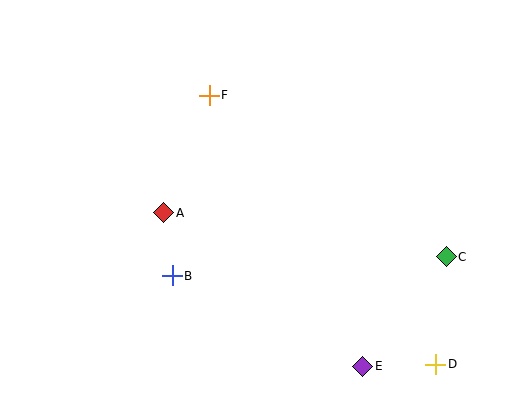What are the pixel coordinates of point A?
Point A is at (164, 213).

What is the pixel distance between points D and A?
The distance between D and A is 311 pixels.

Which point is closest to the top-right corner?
Point C is closest to the top-right corner.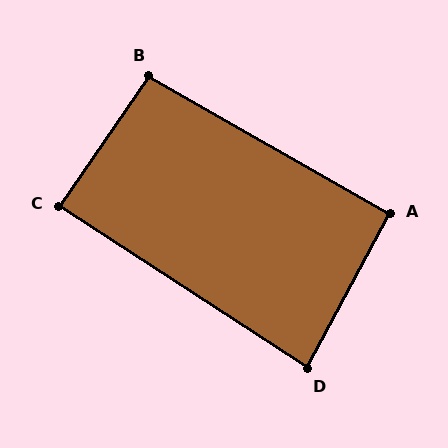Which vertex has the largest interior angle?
B, at approximately 95 degrees.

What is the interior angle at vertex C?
Approximately 88 degrees (approximately right).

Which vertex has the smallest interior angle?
D, at approximately 85 degrees.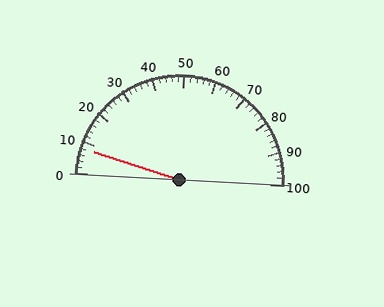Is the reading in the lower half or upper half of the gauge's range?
The reading is in the lower half of the range (0 to 100).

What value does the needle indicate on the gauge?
The needle indicates approximately 8.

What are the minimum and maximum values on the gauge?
The gauge ranges from 0 to 100.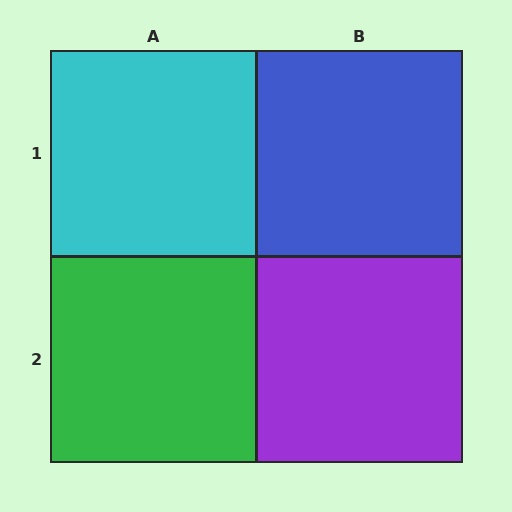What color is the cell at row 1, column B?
Blue.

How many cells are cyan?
1 cell is cyan.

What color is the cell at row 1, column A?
Cyan.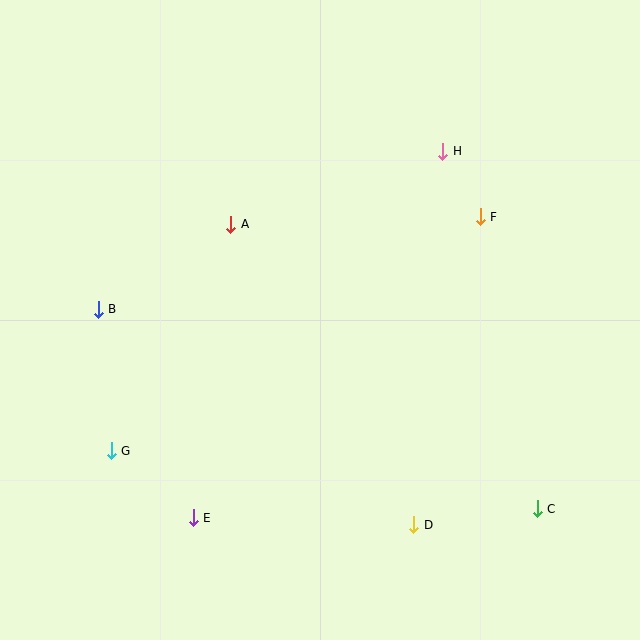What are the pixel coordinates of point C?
Point C is at (537, 509).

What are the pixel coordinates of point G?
Point G is at (111, 451).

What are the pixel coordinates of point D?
Point D is at (414, 525).